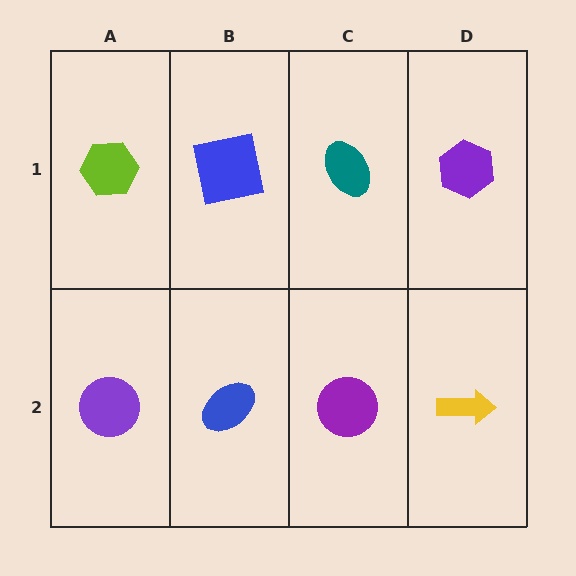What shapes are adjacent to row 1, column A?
A purple circle (row 2, column A), a blue square (row 1, column B).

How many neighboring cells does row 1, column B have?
3.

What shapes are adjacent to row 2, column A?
A lime hexagon (row 1, column A), a blue ellipse (row 2, column B).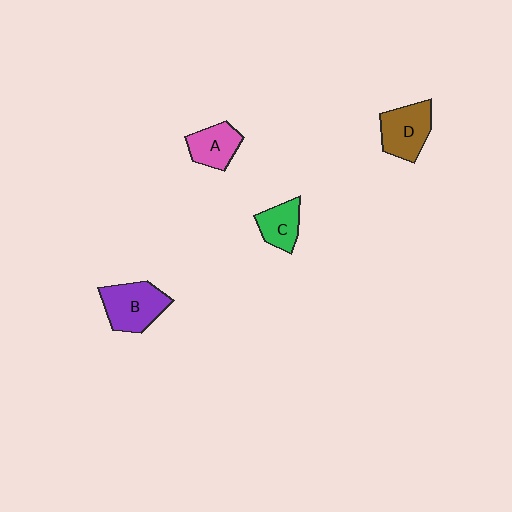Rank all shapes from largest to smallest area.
From largest to smallest: B (purple), D (brown), A (pink), C (green).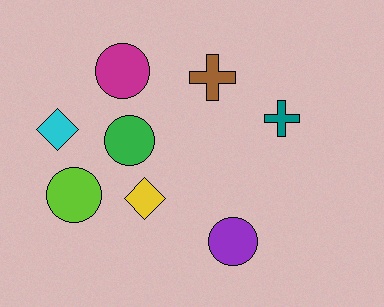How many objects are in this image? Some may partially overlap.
There are 8 objects.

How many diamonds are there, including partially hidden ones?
There are 2 diamonds.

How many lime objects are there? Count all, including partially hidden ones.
There is 1 lime object.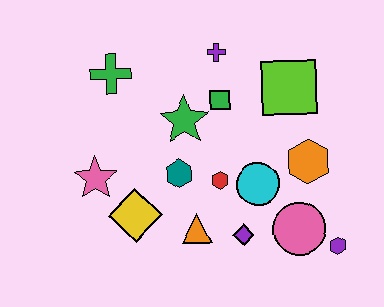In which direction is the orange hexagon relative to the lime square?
The orange hexagon is below the lime square.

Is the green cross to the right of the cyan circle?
No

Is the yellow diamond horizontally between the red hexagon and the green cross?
Yes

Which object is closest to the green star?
The green square is closest to the green star.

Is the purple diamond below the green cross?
Yes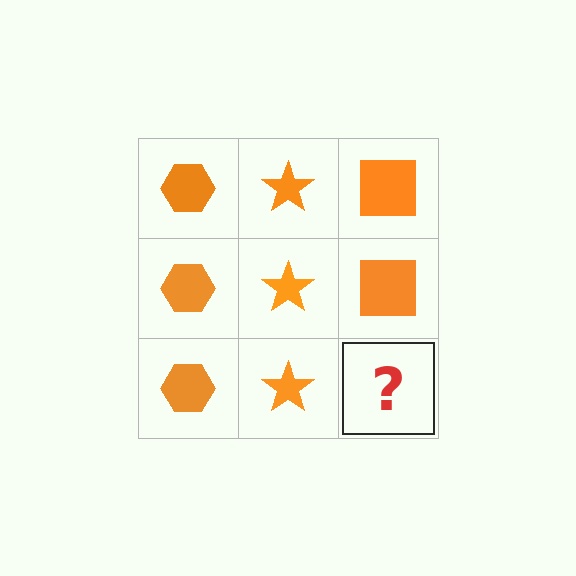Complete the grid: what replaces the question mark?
The question mark should be replaced with an orange square.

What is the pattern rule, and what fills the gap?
The rule is that each column has a consistent shape. The gap should be filled with an orange square.